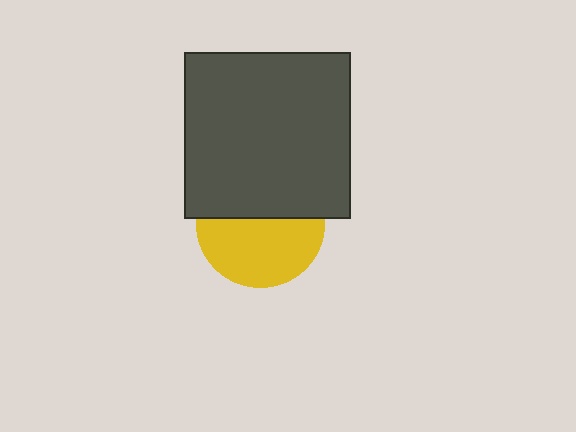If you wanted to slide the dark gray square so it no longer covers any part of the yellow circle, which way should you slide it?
Slide it up — that is the most direct way to separate the two shapes.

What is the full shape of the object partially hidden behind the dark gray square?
The partially hidden object is a yellow circle.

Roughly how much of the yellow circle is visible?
About half of it is visible (roughly 54%).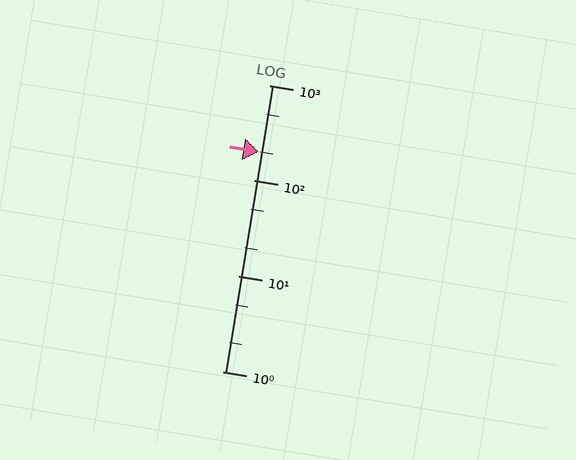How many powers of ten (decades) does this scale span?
The scale spans 3 decades, from 1 to 1000.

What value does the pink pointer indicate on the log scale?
The pointer indicates approximately 200.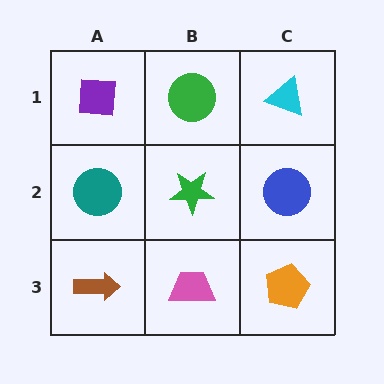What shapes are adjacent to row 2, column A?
A purple square (row 1, column A), a brown arrow (row 3, column A), a green star (row 2, column B).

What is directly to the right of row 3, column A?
A pink trapezoid.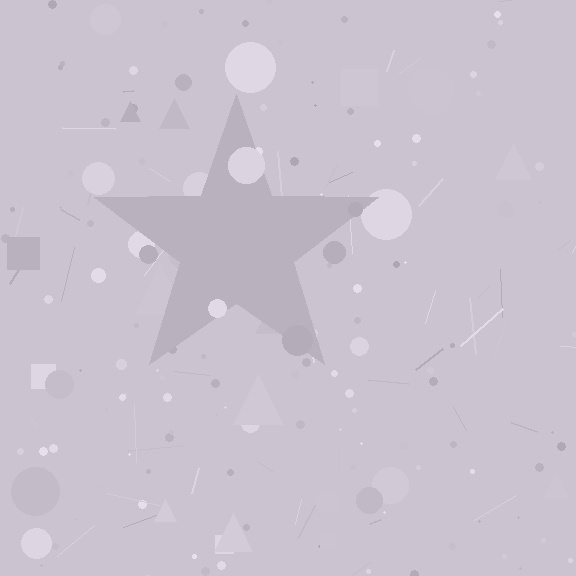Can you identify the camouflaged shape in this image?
The camouflaged shape is a star.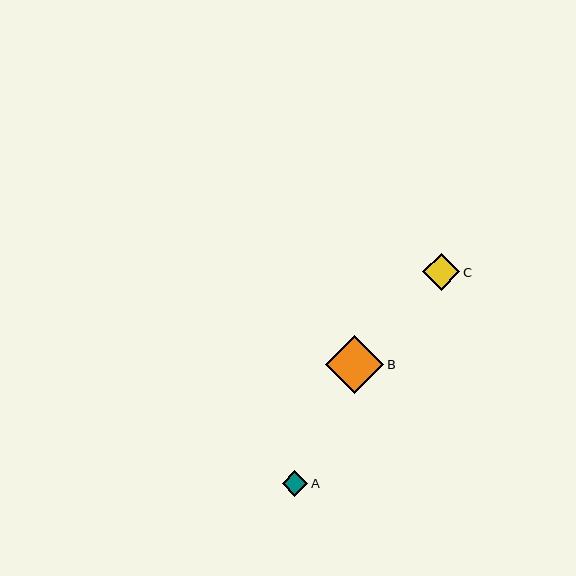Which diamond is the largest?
Diamond B is the largest with a size of approximately 58 pixels.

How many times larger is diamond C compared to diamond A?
Diamond C is approximately 1.4 times the size of diamond A.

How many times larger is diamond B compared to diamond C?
Diamond B is approximately 1.6 times the size of diamond C.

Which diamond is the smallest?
Diamond A is the smallest with a size of approximately 26 pixels.